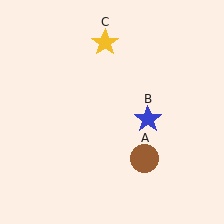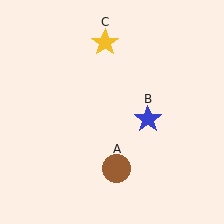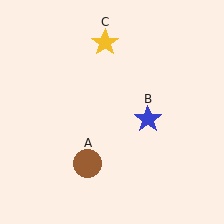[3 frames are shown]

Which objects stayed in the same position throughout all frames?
Blue star (object B) and yellow star (object C) remained stationary.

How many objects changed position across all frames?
1 object changed position: brown circle (object A).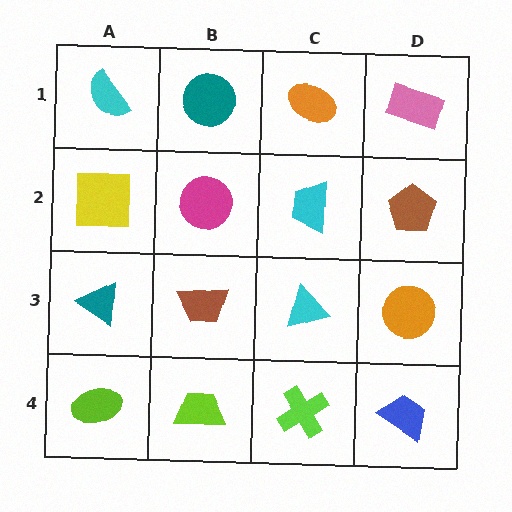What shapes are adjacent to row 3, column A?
A yellow square (row 2, column A), a lime ellipse (row 4, column A), a brown trapezoid (row 3, column B).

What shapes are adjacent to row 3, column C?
A cyan trapezoid (row 2, column C), a lime cross (row 4, column C), a brown trapezoid (row 3, column B), an orange circle (row 3, column D).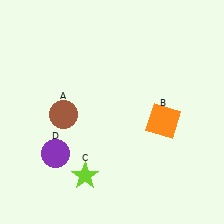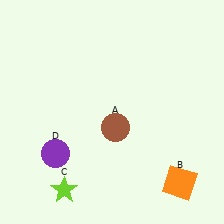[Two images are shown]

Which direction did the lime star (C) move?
The lime star (C) moved left.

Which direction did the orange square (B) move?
The orange square (B) moved down.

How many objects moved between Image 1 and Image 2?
3 objects moved between the two images.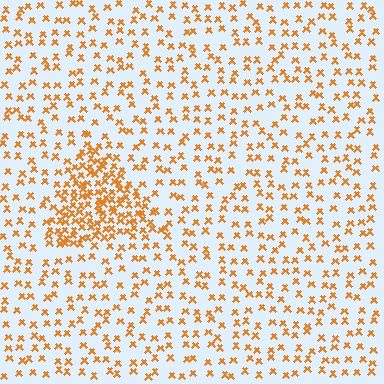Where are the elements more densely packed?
The elements are more densely packed inside the triangle boundary.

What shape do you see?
I see a triangle.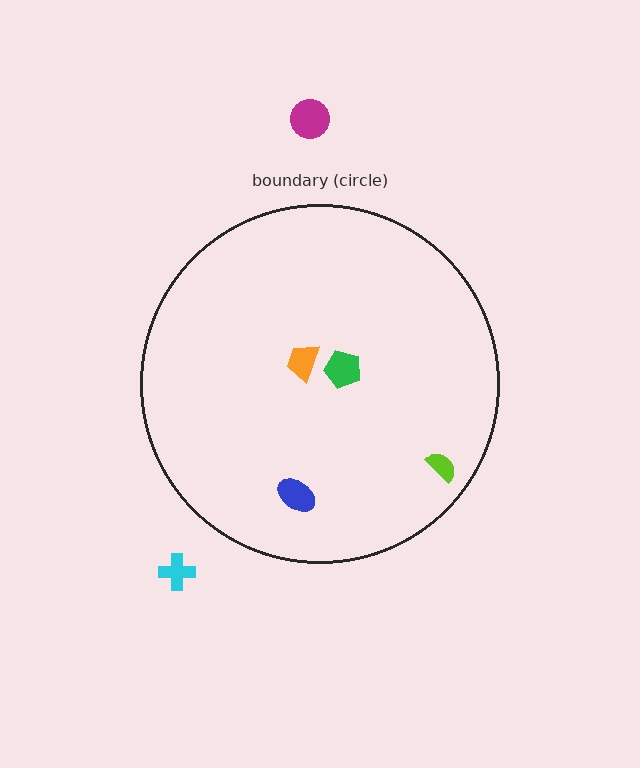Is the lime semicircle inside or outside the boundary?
Inside.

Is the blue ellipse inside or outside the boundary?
Inside.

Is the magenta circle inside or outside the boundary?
Outside.